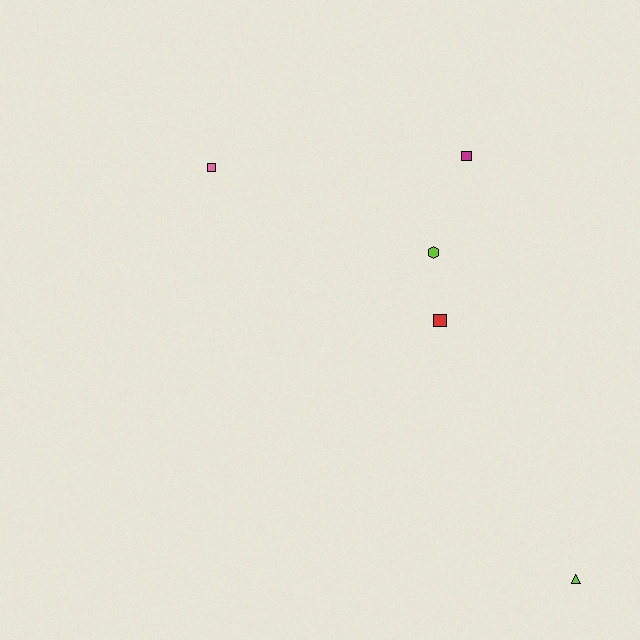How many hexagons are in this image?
There is 1 hexagon.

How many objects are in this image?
There are 5 objects.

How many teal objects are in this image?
There are no teal objects.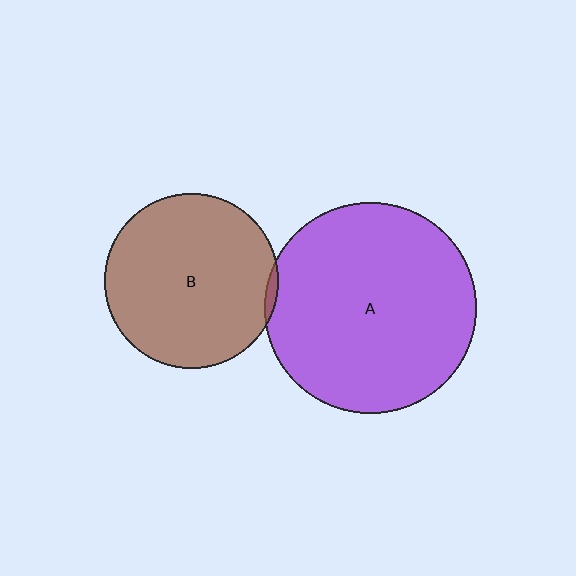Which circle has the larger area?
Circle A (purple).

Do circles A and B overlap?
Yes.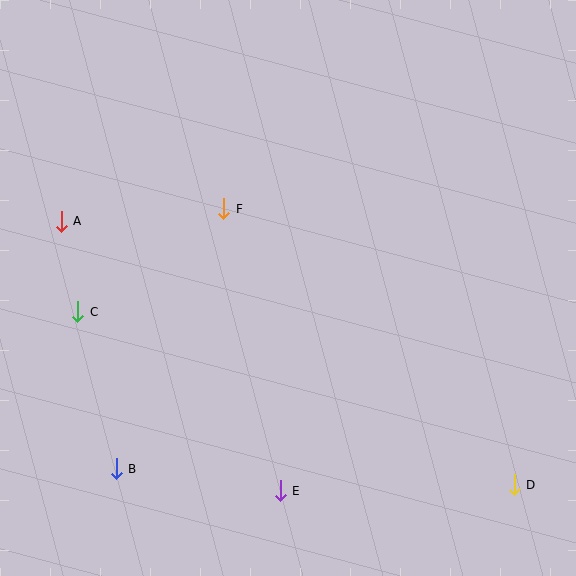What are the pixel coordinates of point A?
Point A is at (61, 221).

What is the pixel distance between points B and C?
The distance between B and C is 162 pixels.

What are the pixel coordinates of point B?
Point B is at (116, 469).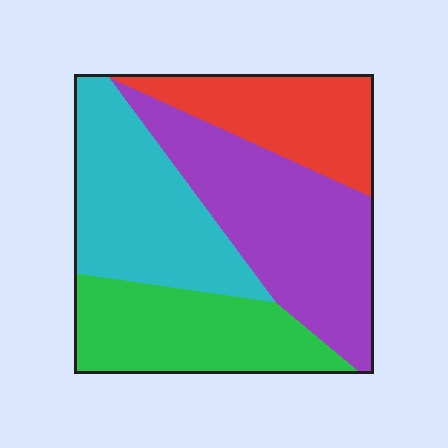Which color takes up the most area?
Purple, at roughly 30%.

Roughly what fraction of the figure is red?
Red takes up between a sixth and a third of the figure.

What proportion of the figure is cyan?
Cyan covers about 25% of the figure.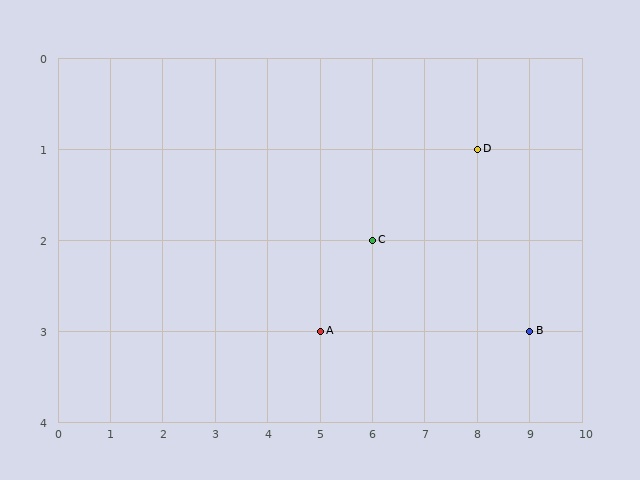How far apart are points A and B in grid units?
Points A and B are 4 columns apart.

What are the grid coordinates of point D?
Point D is at grid coordinates (8, 1).